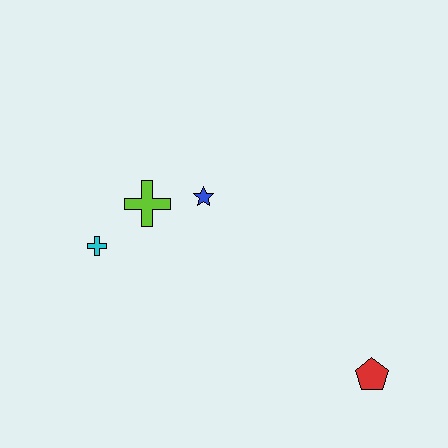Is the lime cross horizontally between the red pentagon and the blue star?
No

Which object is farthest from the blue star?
The red pentagon is farthest from the blue star.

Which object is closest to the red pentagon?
The blue star is closest to the red pentagon.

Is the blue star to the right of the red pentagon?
No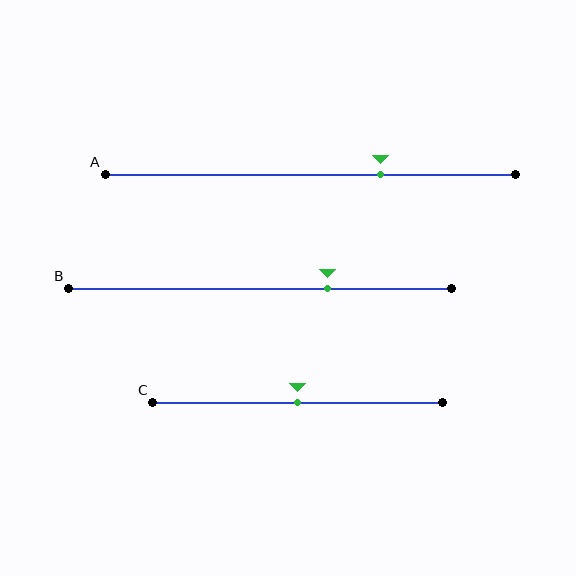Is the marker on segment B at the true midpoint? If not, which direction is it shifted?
No, the marker on segment B is shifted to the right by about 18% of the segment length.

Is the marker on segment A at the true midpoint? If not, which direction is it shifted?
No, the marker on segment A is shifted to the right by about 17% of the segment length.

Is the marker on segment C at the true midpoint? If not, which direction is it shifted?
Yes, the marker on segment C is at the true midpoint.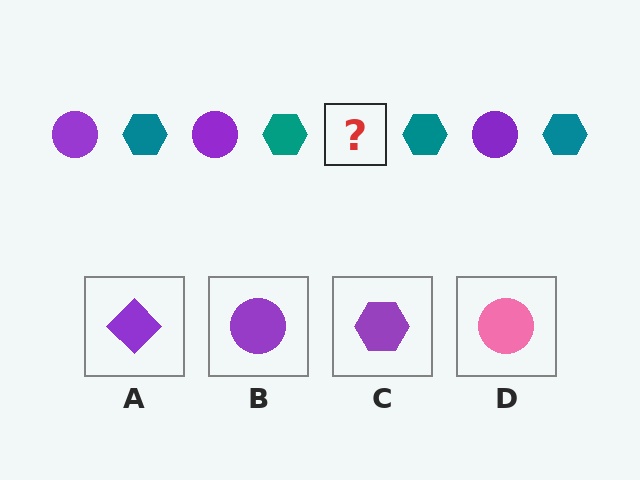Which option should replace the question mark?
Option B.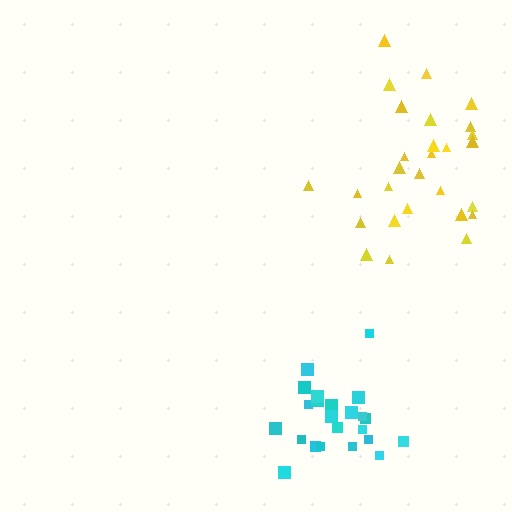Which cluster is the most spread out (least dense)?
Yellow.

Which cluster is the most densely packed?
Cyan.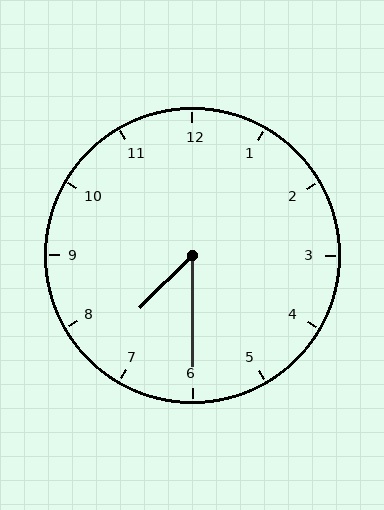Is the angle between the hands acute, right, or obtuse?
It is acute.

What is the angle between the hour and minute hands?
Approximately 45 degrees.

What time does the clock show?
7:30.